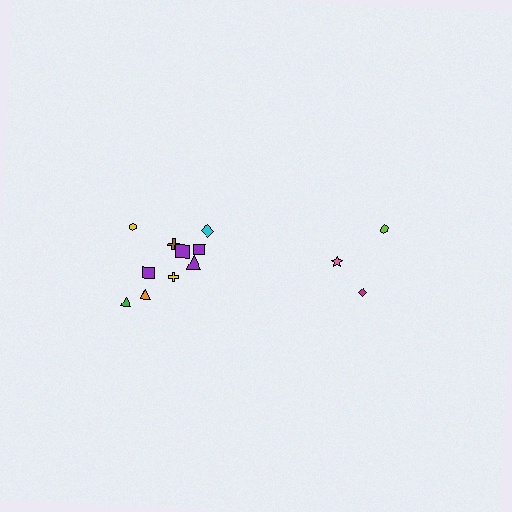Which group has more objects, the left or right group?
The left group.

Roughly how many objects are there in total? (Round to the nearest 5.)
Roughly 15 objects in total.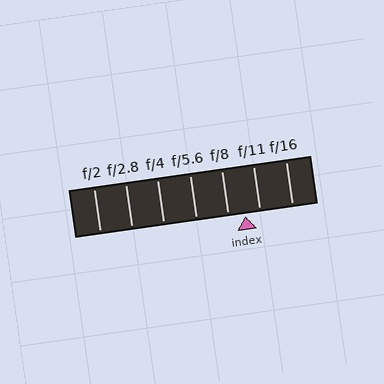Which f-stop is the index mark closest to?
The index mark is closest to f/11.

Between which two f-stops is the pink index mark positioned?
The index mark is between f/8 and f/11.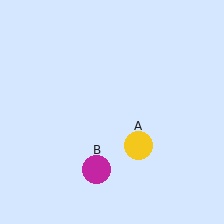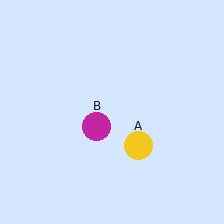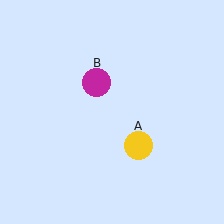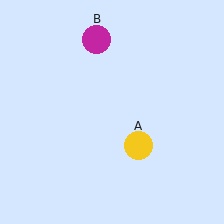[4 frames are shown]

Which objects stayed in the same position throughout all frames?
Yellow circle (object A) remained stationary.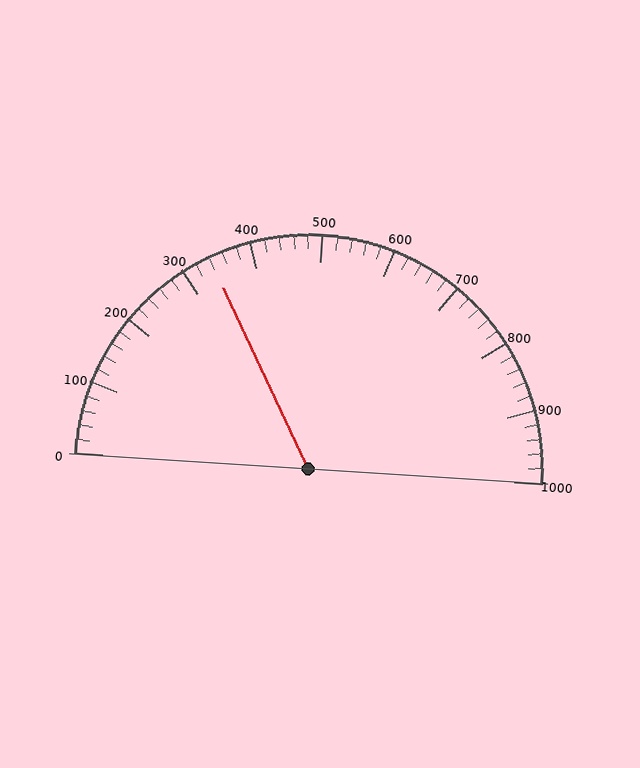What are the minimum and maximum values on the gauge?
The gauge ranges from 0 to 1000.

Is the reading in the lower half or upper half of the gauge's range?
The reading is in the lower half of the range (0 to 1000).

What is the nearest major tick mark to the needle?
The nearest major tick mark is 300.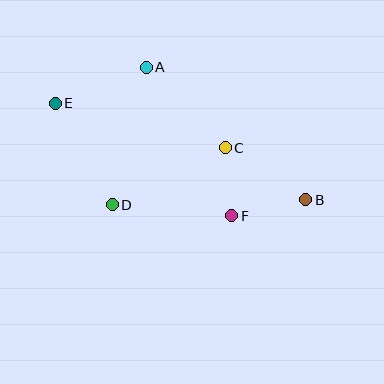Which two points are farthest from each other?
Points B and E are farthest from each other.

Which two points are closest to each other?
Points C and F are closest to each other.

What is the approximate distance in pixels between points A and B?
The distance between A and B is approximately 207 pixels.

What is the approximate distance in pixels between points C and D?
The distance between C and D is approximately 126 pixels.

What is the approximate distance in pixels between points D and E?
The distance between D and E is approximately 117 pixels.